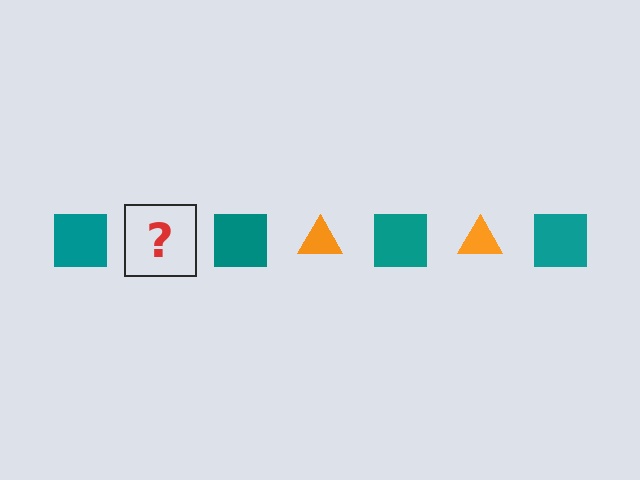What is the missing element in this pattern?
The missing element is an orange triangle.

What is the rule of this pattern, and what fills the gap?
The rule is that the pattern alternates between teal square and orange triangle. The gap should be filled with an orange triangle.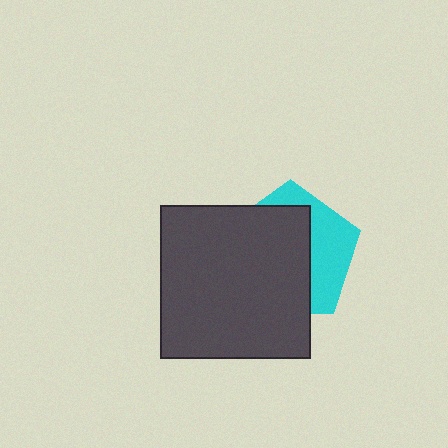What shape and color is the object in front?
The object in front is a dark gray rectangle.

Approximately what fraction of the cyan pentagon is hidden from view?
Roughly 64% of the cyan pentagon is hidden behind the dark gray rectangle.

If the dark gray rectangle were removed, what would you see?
You would see the complete cyan pentagon.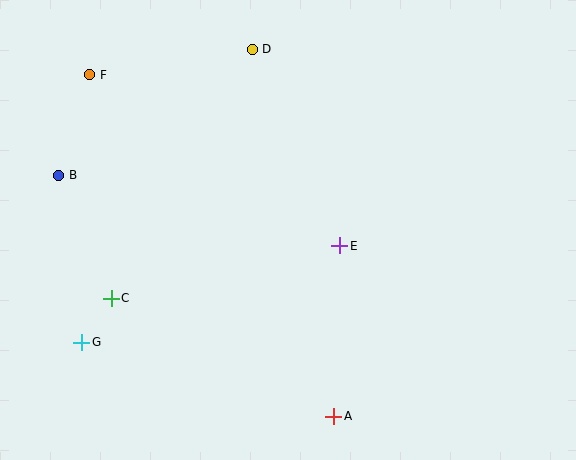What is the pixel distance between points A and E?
The distance between A and E is 170 pixels.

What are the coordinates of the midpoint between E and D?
The midpoint between E and D is at (296, 148).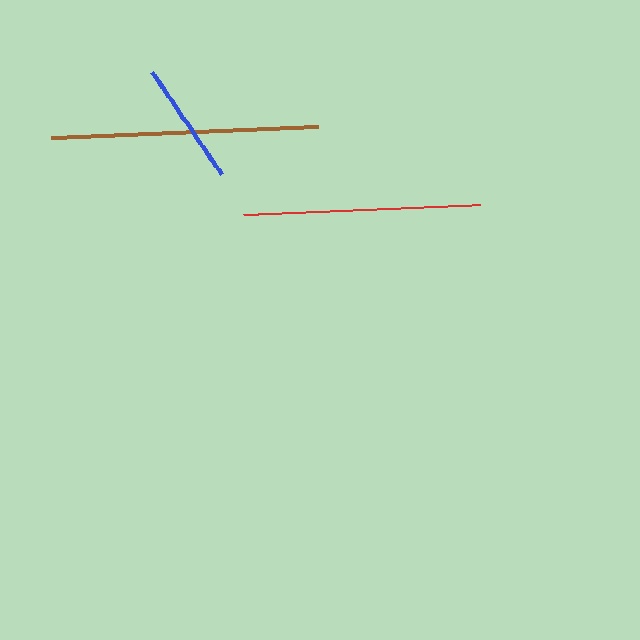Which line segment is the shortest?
The blue line is the shortest at approximately 124 pixels.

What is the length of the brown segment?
The brown segment is approximately 267 pixels long.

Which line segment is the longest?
The brown line is the longest at approximately 267 pixels.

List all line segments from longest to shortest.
From longest to shortest: brown, red, blue.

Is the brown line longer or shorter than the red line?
The brown line is longer than the red line.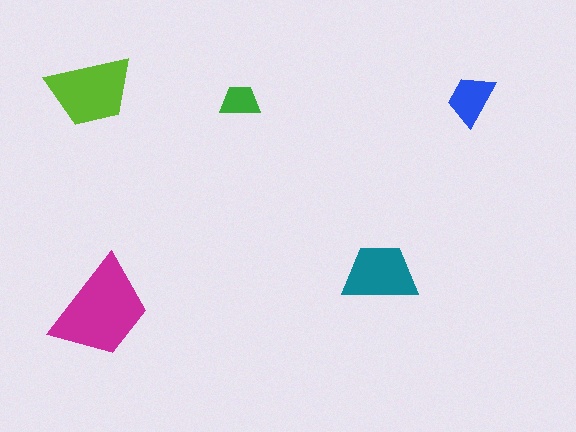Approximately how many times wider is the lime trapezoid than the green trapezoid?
About 2 times wider.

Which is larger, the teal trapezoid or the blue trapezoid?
The teal one.